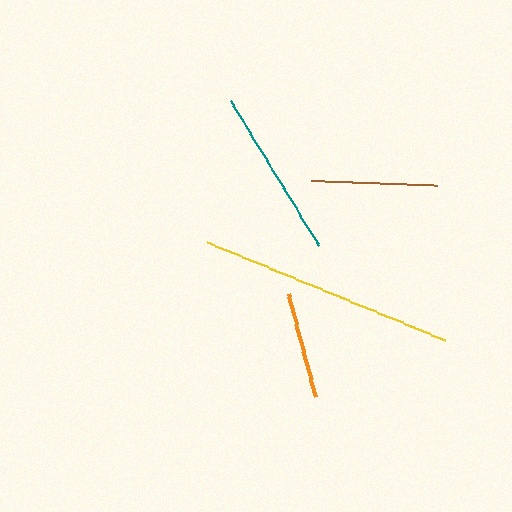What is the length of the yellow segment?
The yellow segment is approximately 257 pixels long.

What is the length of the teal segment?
The teal segment is approximately 170 pixels long.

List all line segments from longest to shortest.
From longest to shortest: yellow, teal, brown, orange.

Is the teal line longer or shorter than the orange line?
The teal line is longer than the orange line.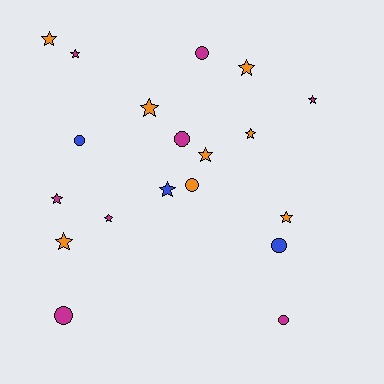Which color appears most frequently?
Orange, with 8 objects.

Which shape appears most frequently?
Star, with 12 objects.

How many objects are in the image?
There are 19 objects.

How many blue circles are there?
There are 2 blue circles.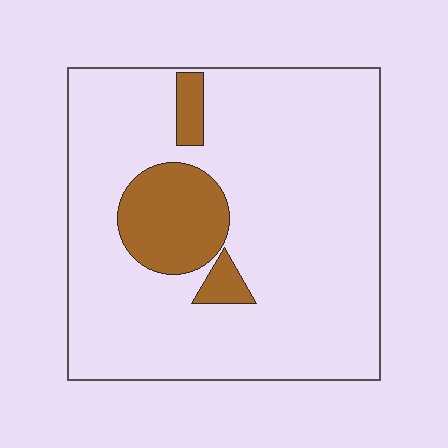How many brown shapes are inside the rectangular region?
3.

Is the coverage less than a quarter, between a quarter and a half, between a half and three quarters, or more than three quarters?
Less than a quarter.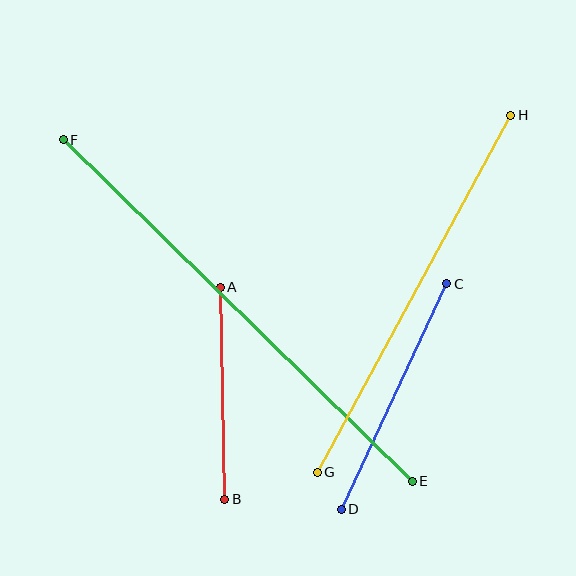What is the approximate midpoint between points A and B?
The midpoint is at approximately (223, 393) pixels.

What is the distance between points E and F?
The distance is approximately 489 pixels.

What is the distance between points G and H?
The distance is approximately 406 pixels.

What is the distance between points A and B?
The distance is approximately 212 pixels.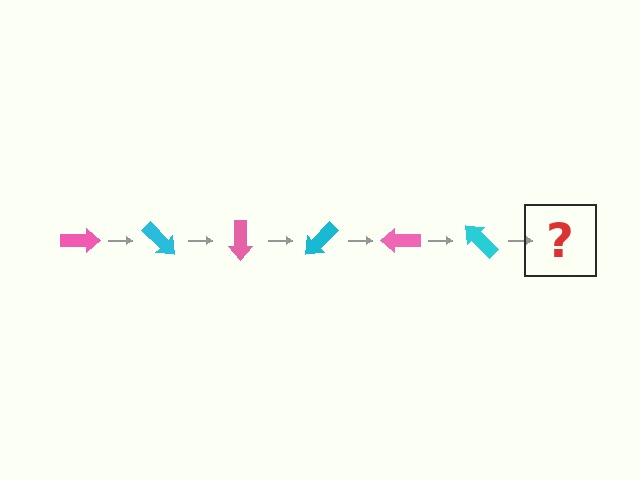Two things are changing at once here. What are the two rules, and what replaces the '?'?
The two rules are that it rotates 45 degrees each step and the color cycles through pink and cyan. The '?' should be a pink arrow, rotated 270 degrees from the start.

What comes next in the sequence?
The next element should be a pink arrow, rotated 270 degrees from the start.